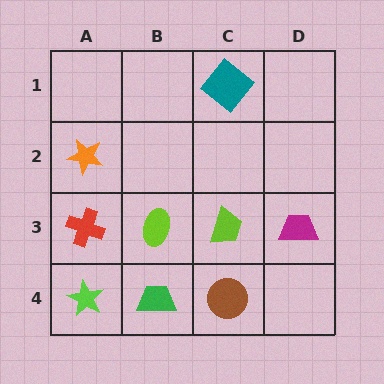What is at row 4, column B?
A green trapezoid.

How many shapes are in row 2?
1 shape.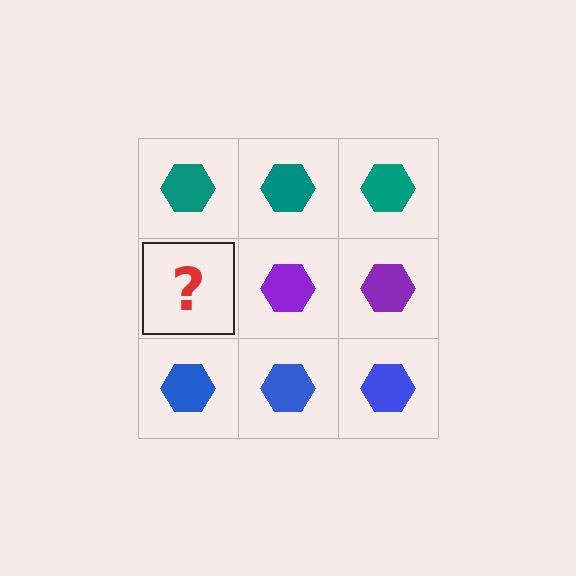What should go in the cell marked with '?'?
The missing cell should contain a purple hexagon.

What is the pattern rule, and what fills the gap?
The rule is that each row has a consistent color. The gap should be filled with a purple hexagon.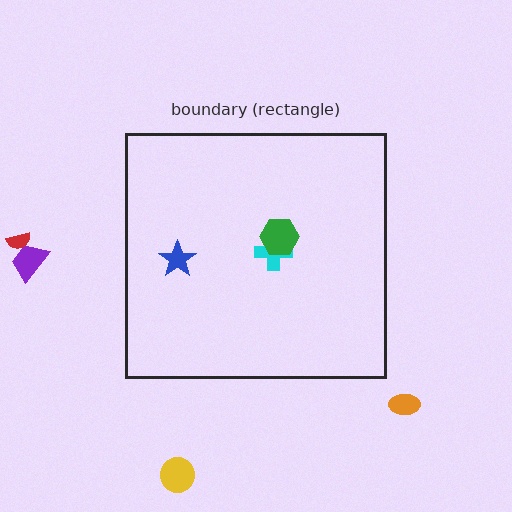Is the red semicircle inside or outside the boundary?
Outside.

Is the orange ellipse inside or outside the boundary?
Outside.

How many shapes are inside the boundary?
3 inside, 4 outside.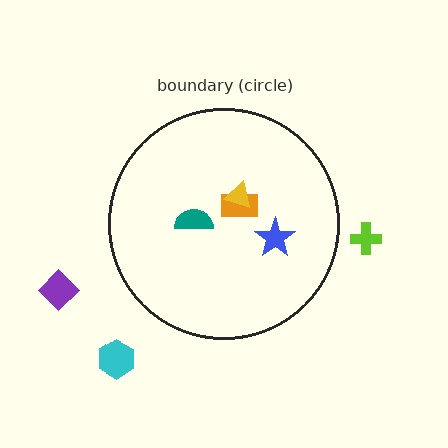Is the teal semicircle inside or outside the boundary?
Inside.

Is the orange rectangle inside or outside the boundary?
Inside.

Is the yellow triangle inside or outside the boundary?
Inside.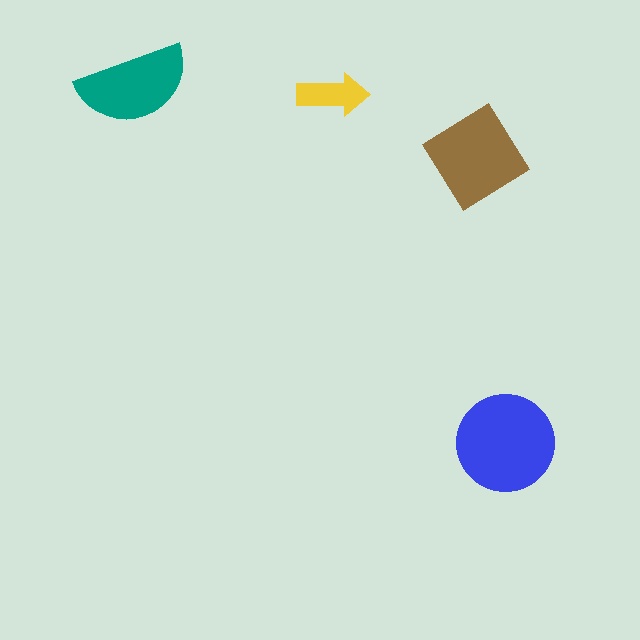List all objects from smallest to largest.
The yellow arrow, the teal semicircle, the brown diamond, the blue circle.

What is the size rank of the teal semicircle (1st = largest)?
3rd.